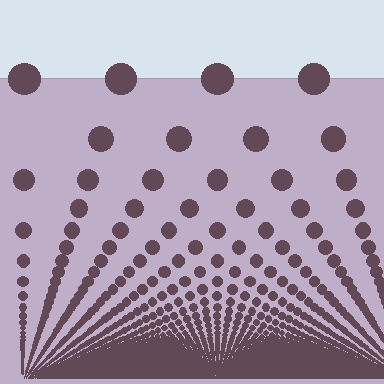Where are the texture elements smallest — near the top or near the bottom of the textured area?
Near the bottom.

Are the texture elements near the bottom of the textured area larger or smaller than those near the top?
Smaller. The gradient is inverted — elements near the bottom are smaller and denser.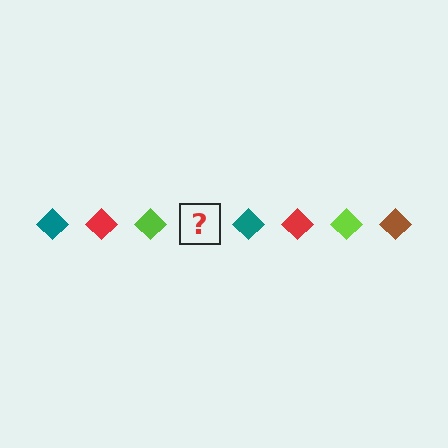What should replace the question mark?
The question mark should be replaced with a brown diamond.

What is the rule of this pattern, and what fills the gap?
The rule is that the pattern cycles through teal, red, lime, brown diamonds. The gap should be filled with a brown diamond.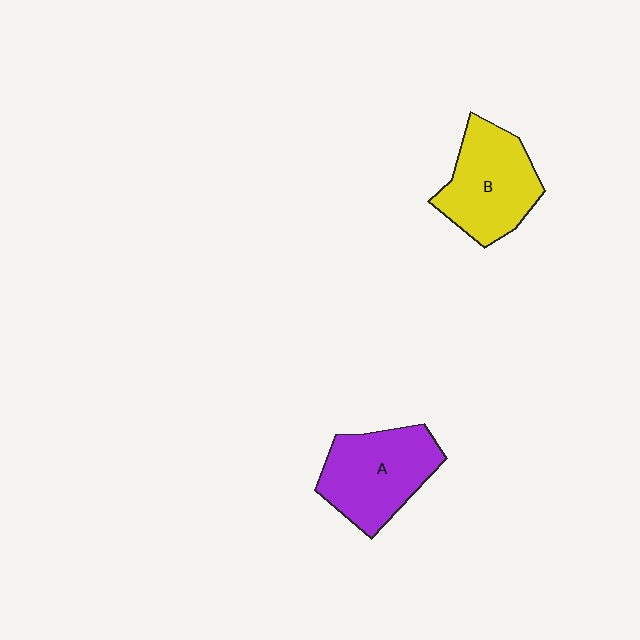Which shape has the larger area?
Shape A (purple).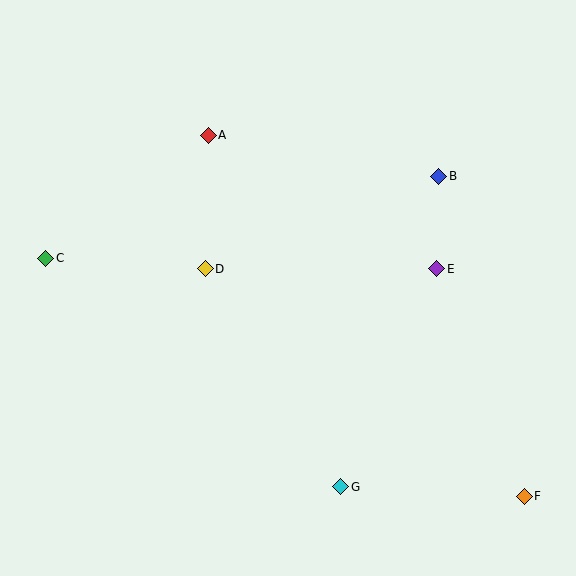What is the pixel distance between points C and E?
The distance between C and E is 391 pixels.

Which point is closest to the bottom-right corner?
Point F is closest to the bottom-right corner.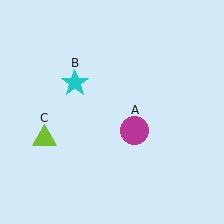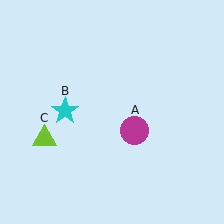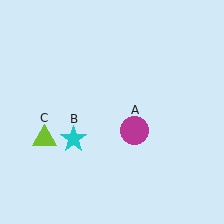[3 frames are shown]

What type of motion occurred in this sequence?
The cyan star (object B) rotated counterclockwise around the center of the scene.